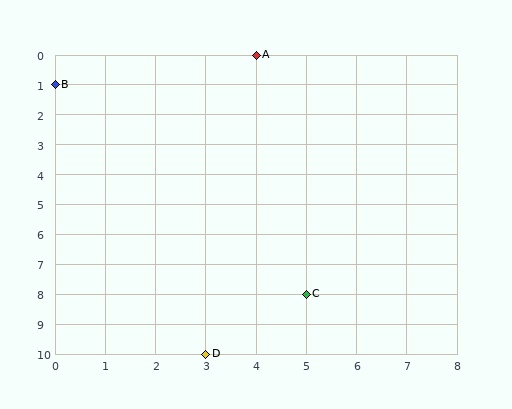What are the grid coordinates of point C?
Point C is at grid coordinates (5, 8).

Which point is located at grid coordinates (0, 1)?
Point B is at (0, 1).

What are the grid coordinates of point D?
Point D is at grid coordinates (3, 10).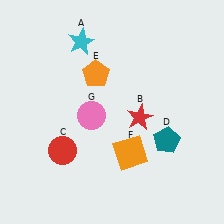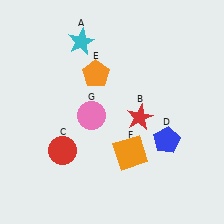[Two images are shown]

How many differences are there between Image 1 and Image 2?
There is 1 difference between the two images.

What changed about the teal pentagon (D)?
In Image 1, D is teal. In Image 2, it changed to blue.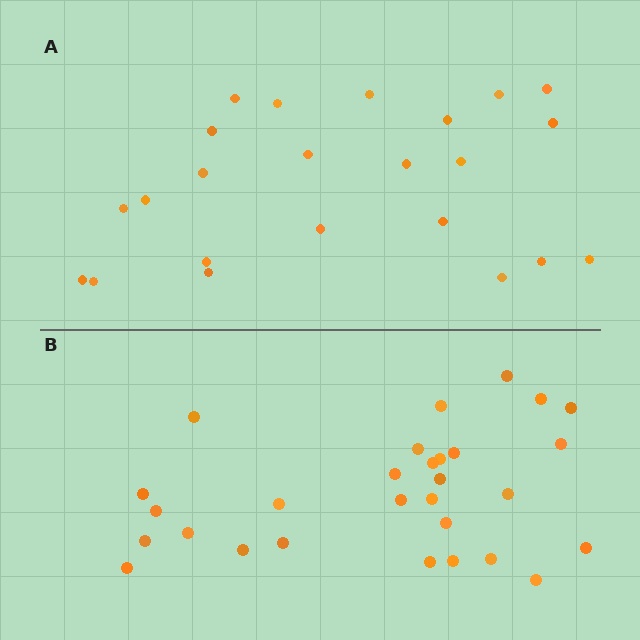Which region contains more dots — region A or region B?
Region B (the bottom region) has more dots.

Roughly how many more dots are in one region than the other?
Region B has about 6 more dots than region A.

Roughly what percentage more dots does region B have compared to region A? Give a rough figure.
About 25% more.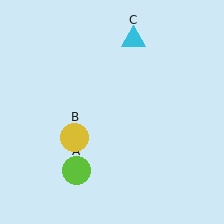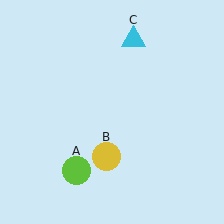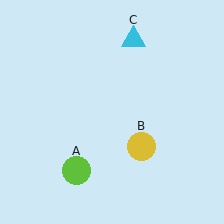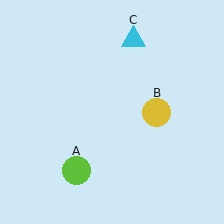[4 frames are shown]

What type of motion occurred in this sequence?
The yellow circle (object B) rotated counterclockwise around the center of the scene.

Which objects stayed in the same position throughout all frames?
Lime circle (object A) and cyan triangle (object C) remained stationary.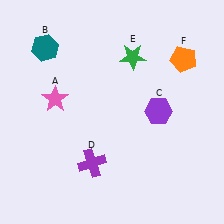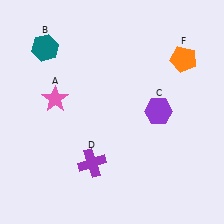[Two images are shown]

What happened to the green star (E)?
The green star (E) was removed in Image 2. It was in the top-right area of Image 1.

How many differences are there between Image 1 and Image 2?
There is 1 difference between the two images.